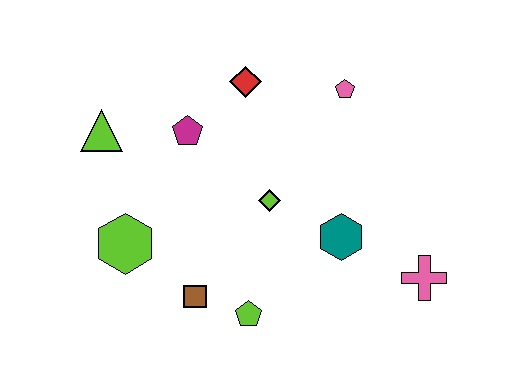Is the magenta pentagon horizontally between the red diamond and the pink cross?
No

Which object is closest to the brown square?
The lime pentagon is closest to the brown square.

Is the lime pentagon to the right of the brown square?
Yes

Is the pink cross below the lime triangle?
Yes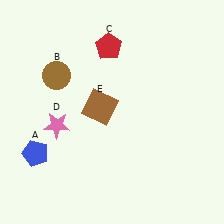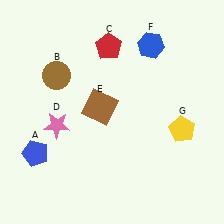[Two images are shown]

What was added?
A blue hexagon (F), a yellow pentagon (G) were added in Image 2.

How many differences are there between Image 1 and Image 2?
There are 2 differences between the two images.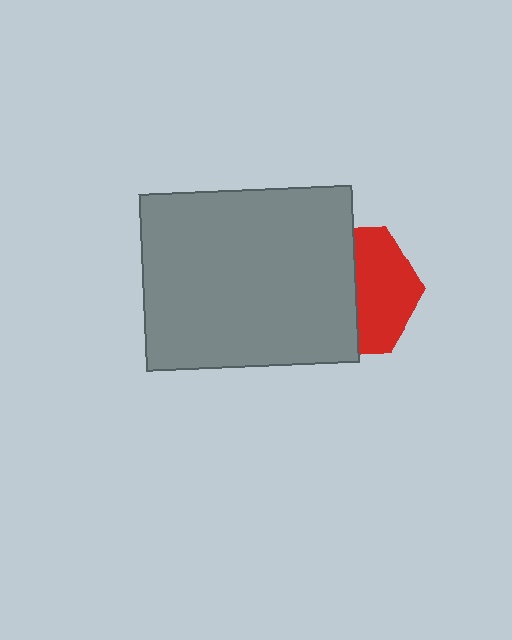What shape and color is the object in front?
The object in front is a gray rectangle.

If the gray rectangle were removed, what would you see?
You would see the complete red hexagon.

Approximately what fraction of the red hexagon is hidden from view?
Roughly 53% of the red hexagon is hidden behind the gray rectangle.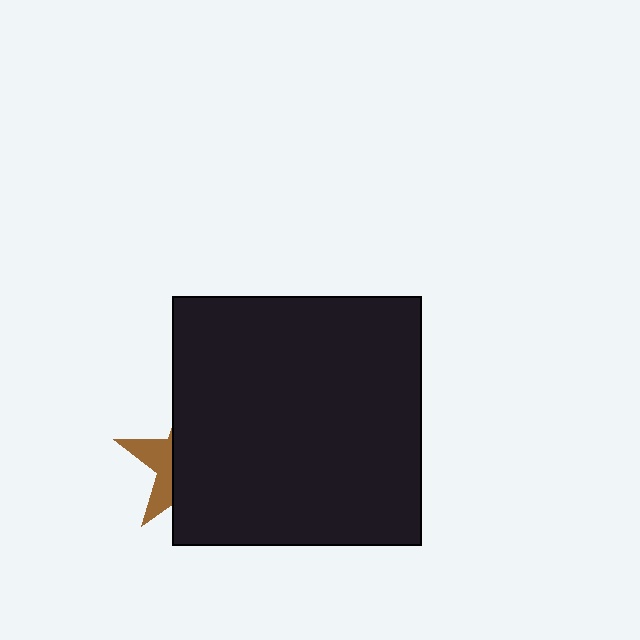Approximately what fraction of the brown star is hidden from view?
Roughly 70% of the brown star is hidden behind the black square.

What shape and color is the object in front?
The object in front is a black square.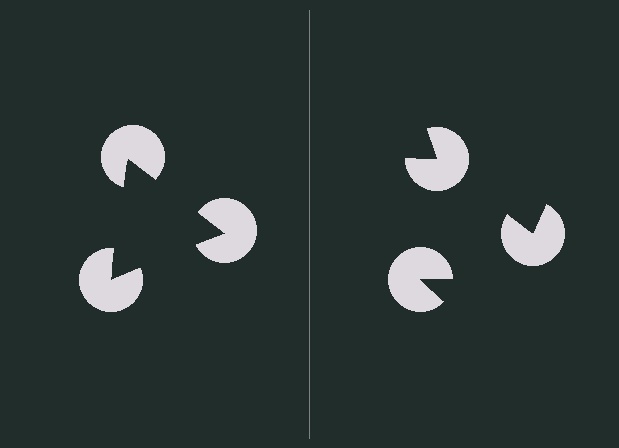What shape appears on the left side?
An illusory triangle.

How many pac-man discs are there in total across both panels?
6 — 3 on each side.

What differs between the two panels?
The pac-man discs are positioned identically on both sides; only the wedge orientations differ. On the left they align to a triangle; on the right they are misaligned.